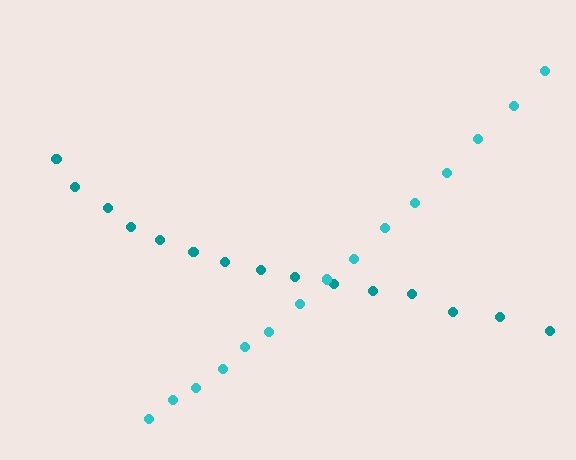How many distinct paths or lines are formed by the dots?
There are 2 distinct paths.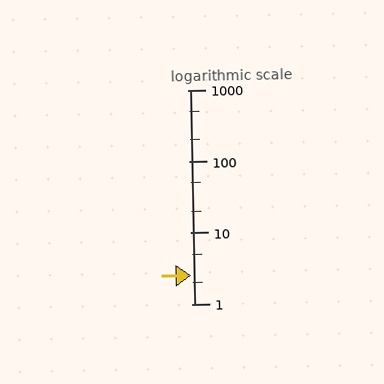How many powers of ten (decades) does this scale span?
The scale spans 3 decades, from 1 to 1000.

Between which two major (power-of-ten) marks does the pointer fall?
The pointer is between 1 and 10.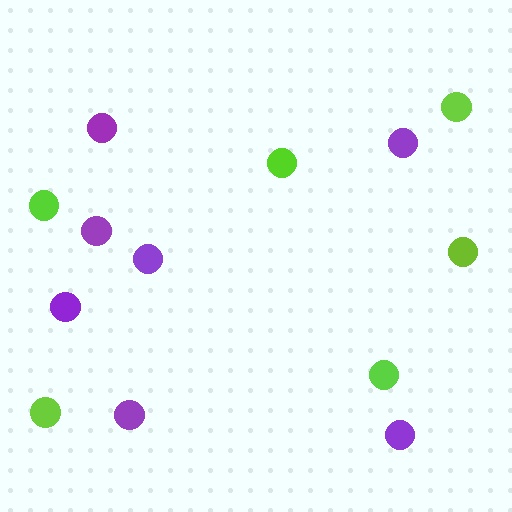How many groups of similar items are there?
There are 2 groups: one group of purple circles (7) and one group of lime circles (6).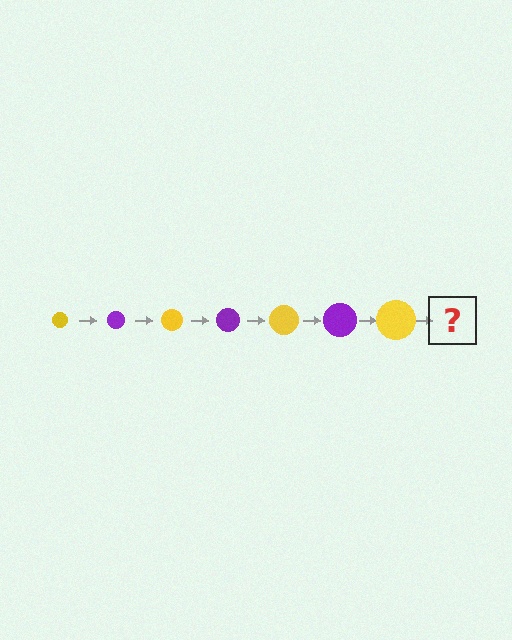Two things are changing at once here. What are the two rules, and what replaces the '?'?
The two rules are that the circle grows larger each step and the color cycles through yellow and purple. The '?' should be a purple circle, larger than the previous one.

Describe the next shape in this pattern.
It should be a purple circle, larger than the previous one.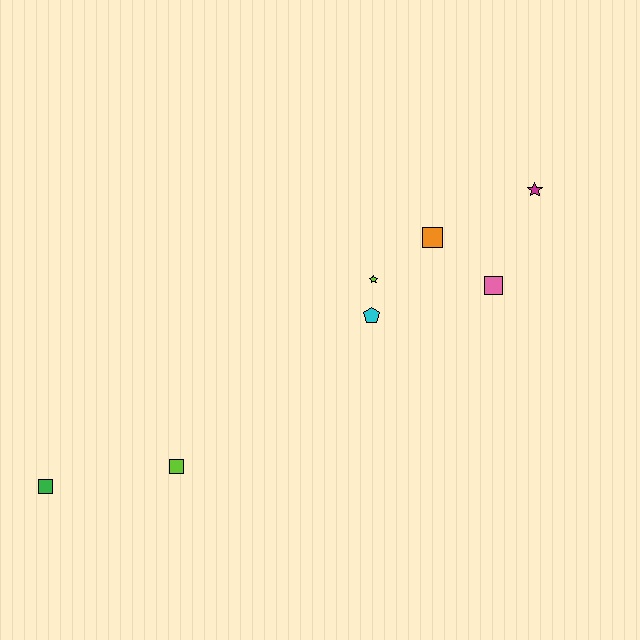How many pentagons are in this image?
There is 1 pentagon.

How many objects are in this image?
There are 7 objects.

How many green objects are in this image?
There is 1 green object.